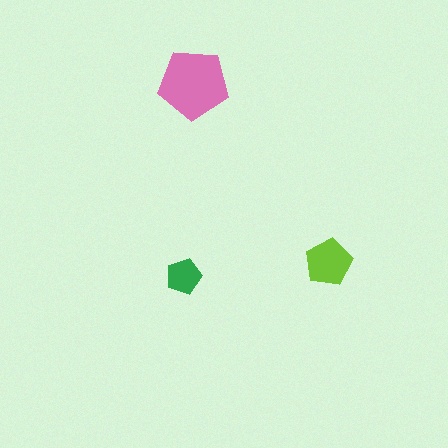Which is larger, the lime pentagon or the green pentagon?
The lime one.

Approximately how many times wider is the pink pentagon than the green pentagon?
About 2 times wider.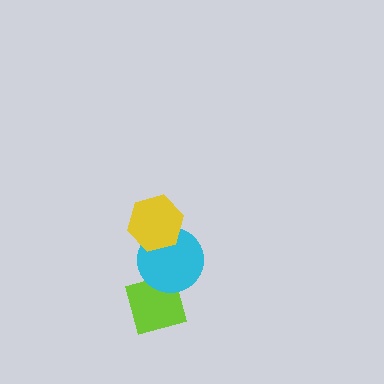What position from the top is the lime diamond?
The lime diamond is 3rd from the top.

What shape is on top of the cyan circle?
The yellow hexagon is on top of the cyan circle.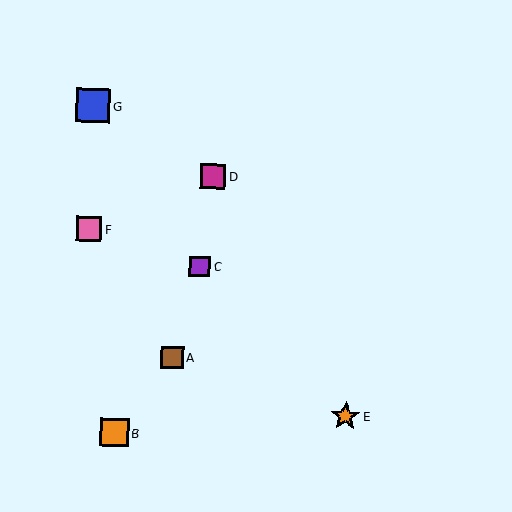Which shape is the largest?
The blue square (labeled G) is the largest.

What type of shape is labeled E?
Shape E is an orange star.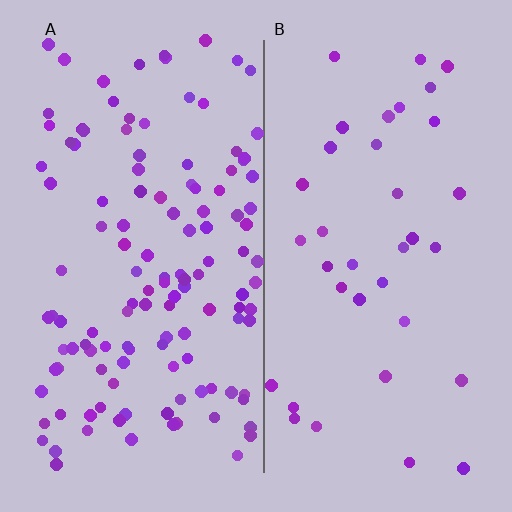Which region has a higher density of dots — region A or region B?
A (the left).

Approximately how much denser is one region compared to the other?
Approximately 3.5× — region A over region B.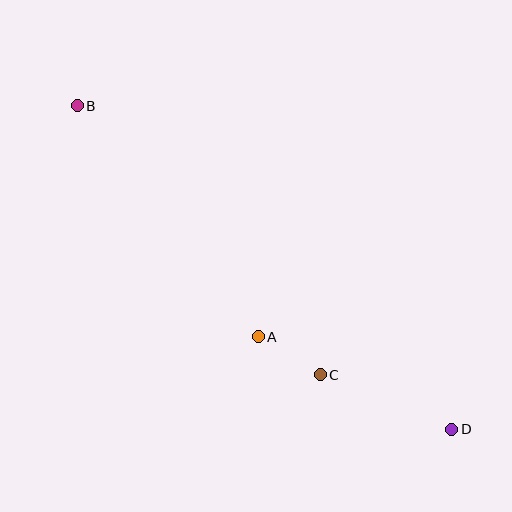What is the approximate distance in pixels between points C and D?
The distance between C and D is approximately 143 pixels.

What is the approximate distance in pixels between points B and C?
The distance between B and C is approximately 363 pixels.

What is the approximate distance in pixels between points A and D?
The distance between A and D is approximately 215 pixels.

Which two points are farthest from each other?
Points B and D are farthest from each other.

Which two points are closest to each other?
Points A and C are closest to each other.